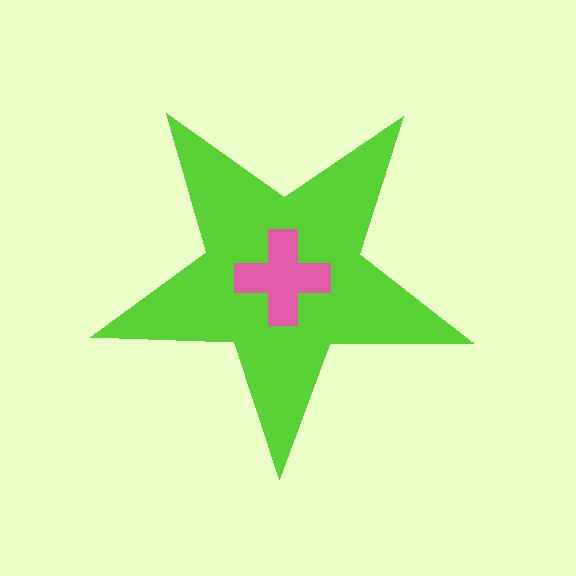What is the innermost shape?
The pink cross.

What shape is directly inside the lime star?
The pink cross.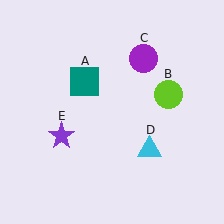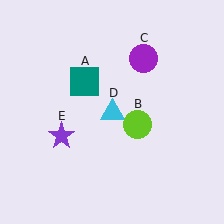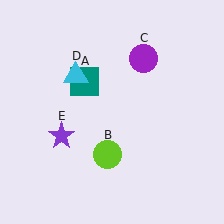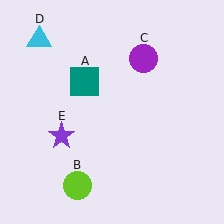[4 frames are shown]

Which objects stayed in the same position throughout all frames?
Teal square (object A) and purple circle (object C) and purple star (object E) remained stationary.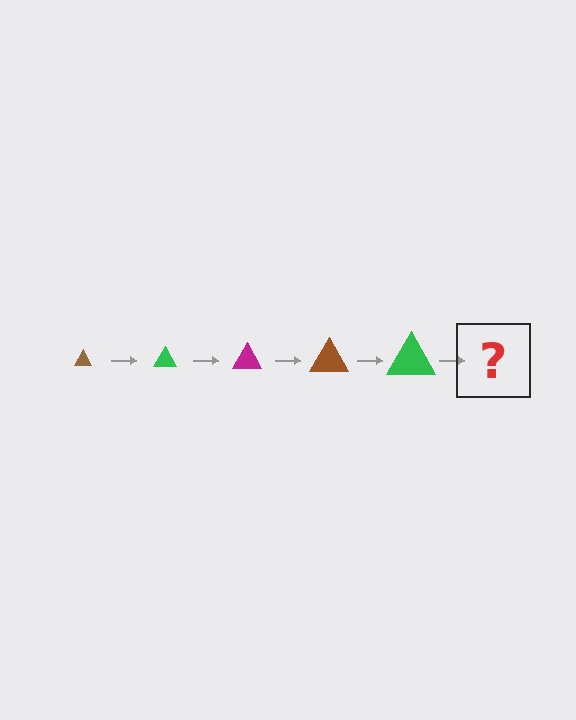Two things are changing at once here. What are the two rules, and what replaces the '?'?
The two rules are that the triangle grows larger each step and the color cycles through brown, green, and magenta. The '?' should be a magenta triangle, larger than the previous one.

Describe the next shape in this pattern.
It should be a magenta triangle, larger than the previous one.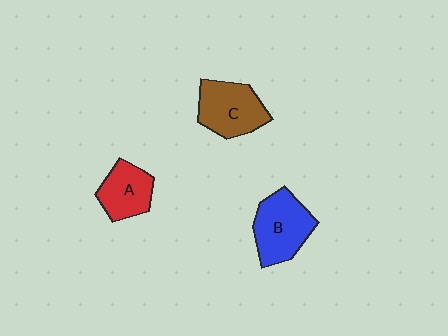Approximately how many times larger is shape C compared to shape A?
Approximately 1.3 times.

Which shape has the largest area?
Shape B (blue).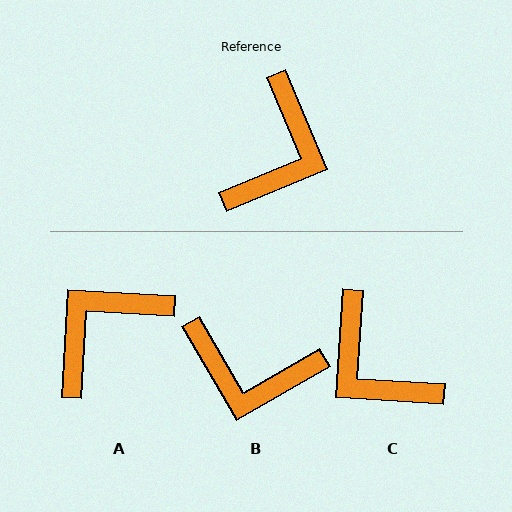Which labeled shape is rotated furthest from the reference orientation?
A, about 154 degrees away.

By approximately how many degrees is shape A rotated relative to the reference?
Approximately 154 degrees counter-clockwise.